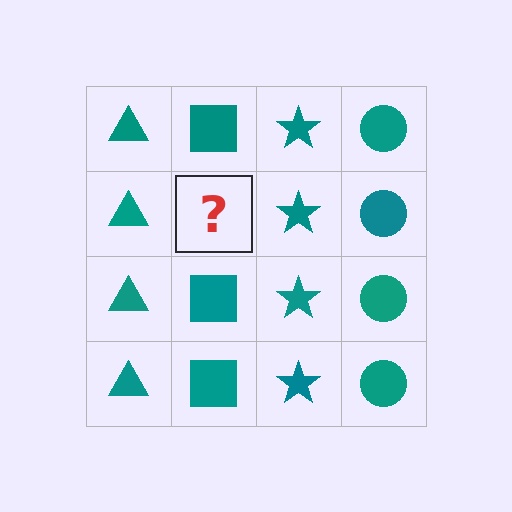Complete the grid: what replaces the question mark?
The question mark should be replaced with a teal square.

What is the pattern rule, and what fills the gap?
The rule is that each column has a consistent shape. The gap should be filled with a teal square.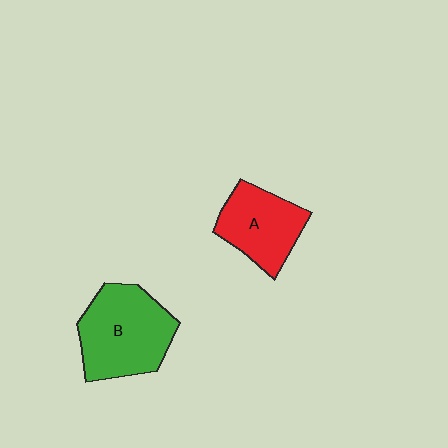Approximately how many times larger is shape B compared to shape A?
Approximately 1.4 times.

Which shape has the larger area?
Shape B (green).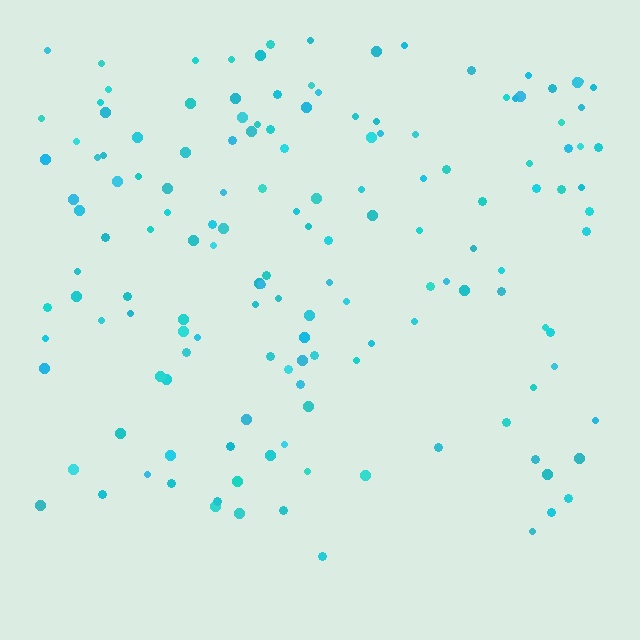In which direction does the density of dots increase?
From bottom to top, with the top side densest.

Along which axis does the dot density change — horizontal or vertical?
Vertical.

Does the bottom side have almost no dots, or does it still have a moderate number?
Still a moderate number, just noticeably fewer than the top.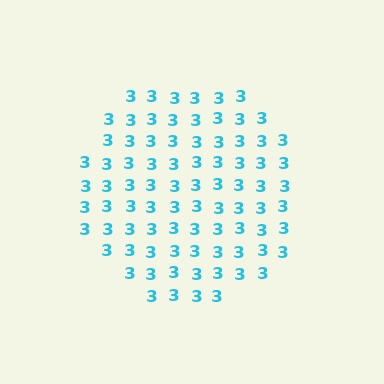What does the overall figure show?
The overall figure shows a circle.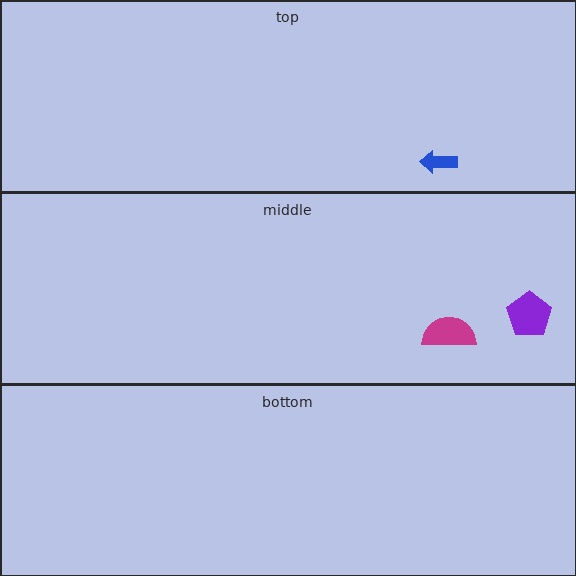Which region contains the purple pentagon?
The middle region.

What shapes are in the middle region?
The magenta semicircle, the purple pentagon.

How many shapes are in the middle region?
2.